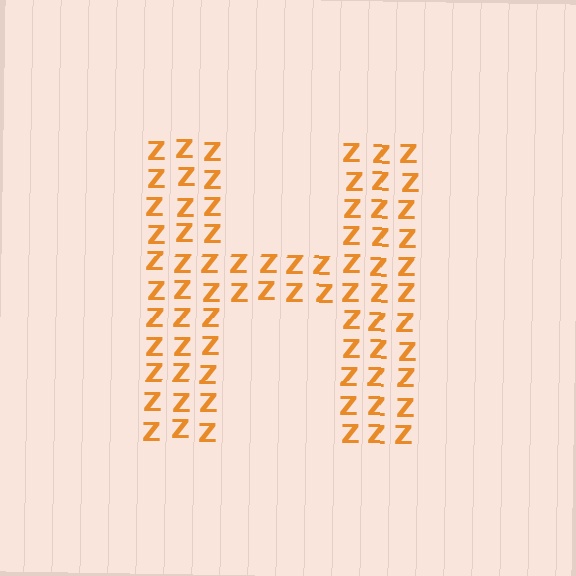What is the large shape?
The large shape is the letter H.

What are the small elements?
The small elements are letter Z's.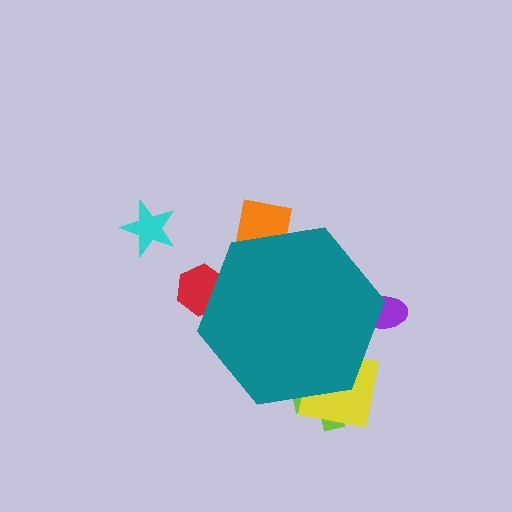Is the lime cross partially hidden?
Yes, the lime cross is partially hidden behind the teal hexagon.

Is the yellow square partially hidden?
Yes, the yellow square is partially hidden behind the teal hexagon.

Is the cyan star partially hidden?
No, the cyan star is fully visible.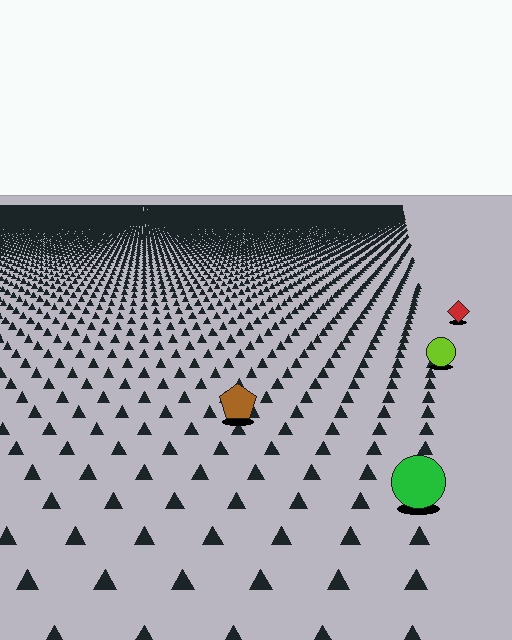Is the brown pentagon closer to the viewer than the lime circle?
Yes. The brown pentagon is closer — you can tell from the texture gradient: the ground texture is coarser near it.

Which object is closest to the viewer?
The green circle is closest. The texture marks near it are larger and more spread out.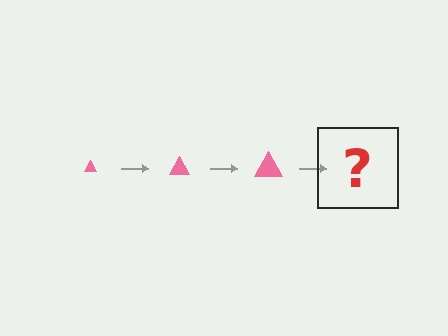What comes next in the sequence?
The next element should be a pink triangle, larger than the previous one.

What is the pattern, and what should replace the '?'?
The pattern is that the triangle gets progressively larger each step. The '?' should be a pink triangle, larger than the previous one.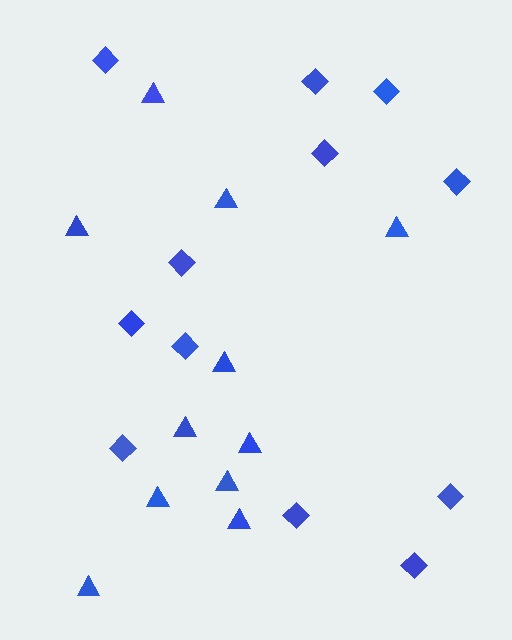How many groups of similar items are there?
There are 2 groups: one group of triangles (11) and one group of diamonds (12).